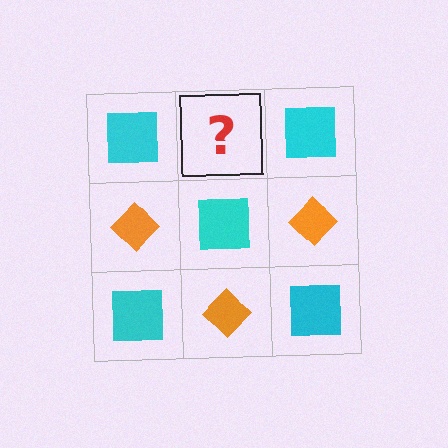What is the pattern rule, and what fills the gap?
The rule is that it alternates cyan square and orange diamond in a checkerboard pattern. The gap should be filled with an orange diamond.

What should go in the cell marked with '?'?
The missing cell should contain an orange diamond.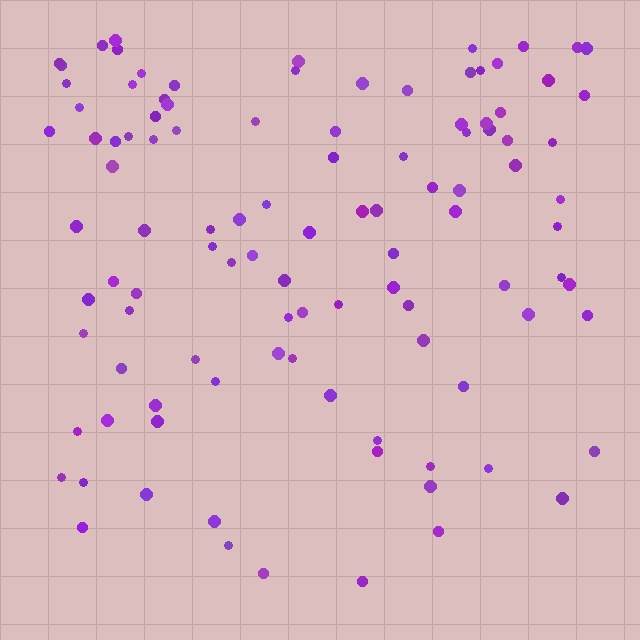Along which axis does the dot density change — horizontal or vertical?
Vertical.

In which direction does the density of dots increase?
From bottom to top, with the top side densest.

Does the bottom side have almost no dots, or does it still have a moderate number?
Still a moderate number, just noticeably fewer than the top.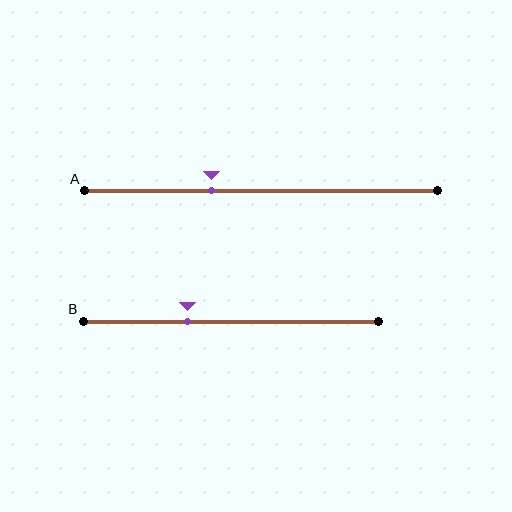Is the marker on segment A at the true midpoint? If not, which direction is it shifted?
No, the marker on segment A is shifted to the left by about 14% of the segment length.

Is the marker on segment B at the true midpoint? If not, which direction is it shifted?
No, the marker on segment B is shifted to the left by about 15% of the segment length.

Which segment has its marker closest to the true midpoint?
Segment A has its marker closest to the true midpoint.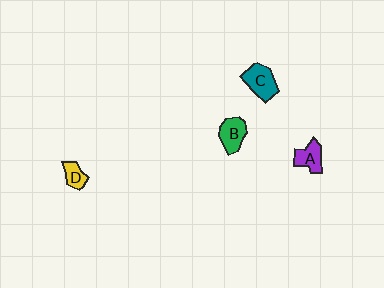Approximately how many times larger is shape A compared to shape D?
Approximately 1.4 times.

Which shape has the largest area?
Shape C (teal).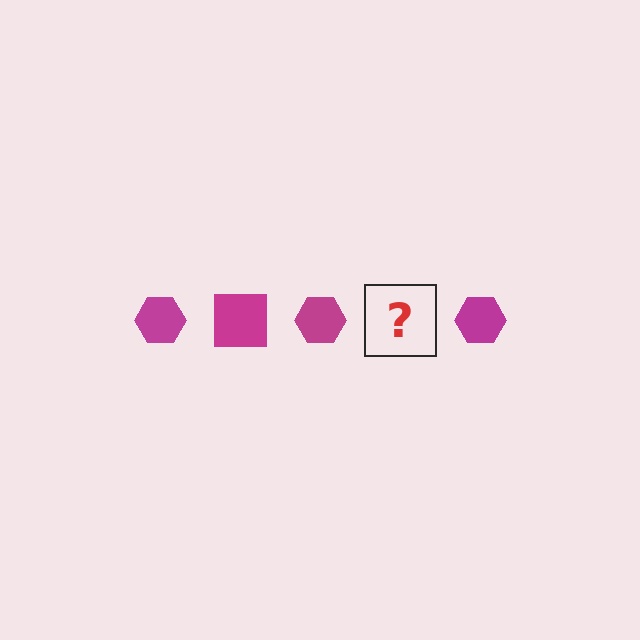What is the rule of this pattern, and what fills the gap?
The rule is that the pattern cycles through hexagon, square shapes in magenta. The gap should be filled with a magenta square.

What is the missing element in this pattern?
The missing element is a magenta square.